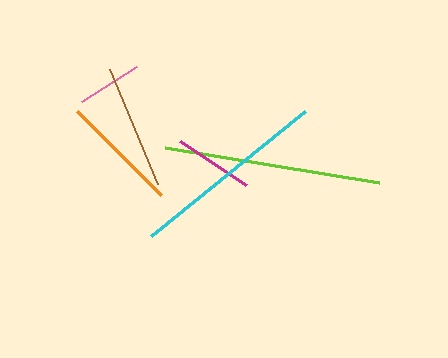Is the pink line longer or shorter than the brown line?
The brown line is longer than the pink line.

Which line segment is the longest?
The lime line is the longest at approximately 217 pixels.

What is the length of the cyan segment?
The cyan segment is approximately 198 pixels long.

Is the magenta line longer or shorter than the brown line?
The brown line is longer than the magenta line.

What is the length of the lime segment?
The lime segment is approximately 217 pixels long.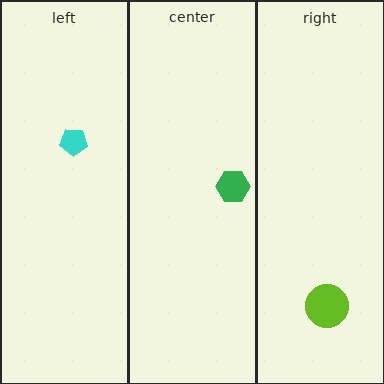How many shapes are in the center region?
1.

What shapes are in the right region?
The lime circle.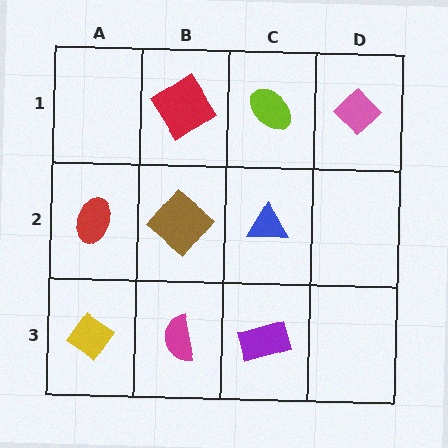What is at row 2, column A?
A red ellipse.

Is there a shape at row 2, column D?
No, that cell is empty.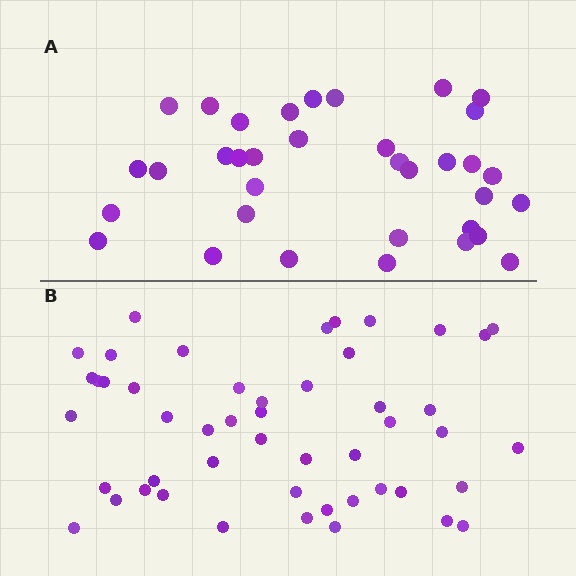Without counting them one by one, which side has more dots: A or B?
Region B (the bottom region) has more dots.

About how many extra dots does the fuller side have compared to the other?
Region B has approximately 15 more dots than region A.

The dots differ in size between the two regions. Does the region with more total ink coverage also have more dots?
No. Region A has more total ink coverage because its dots are larger, but region B actually contains more individual dots. Total area can be misleading — the number of items is what matters here.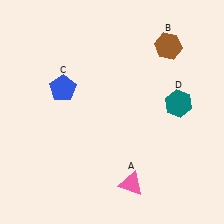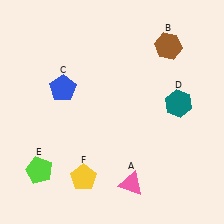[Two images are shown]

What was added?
A lime pentagon (E), a yellow pentagon (F) were added in Image 2.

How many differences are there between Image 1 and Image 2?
There are 2 differences between the two images.